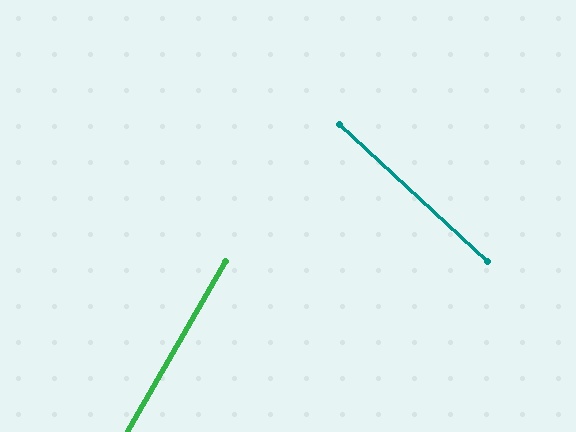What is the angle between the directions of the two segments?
Approximately 77 degrees.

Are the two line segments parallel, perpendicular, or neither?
Neither parallel nor perpendicular — they differ by about 77°.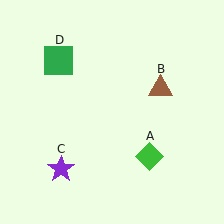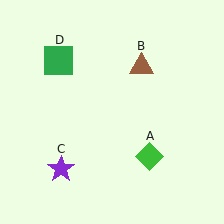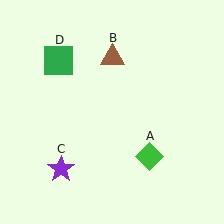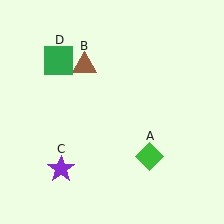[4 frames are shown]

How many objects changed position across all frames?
1 object changed position: brown triangle (object B).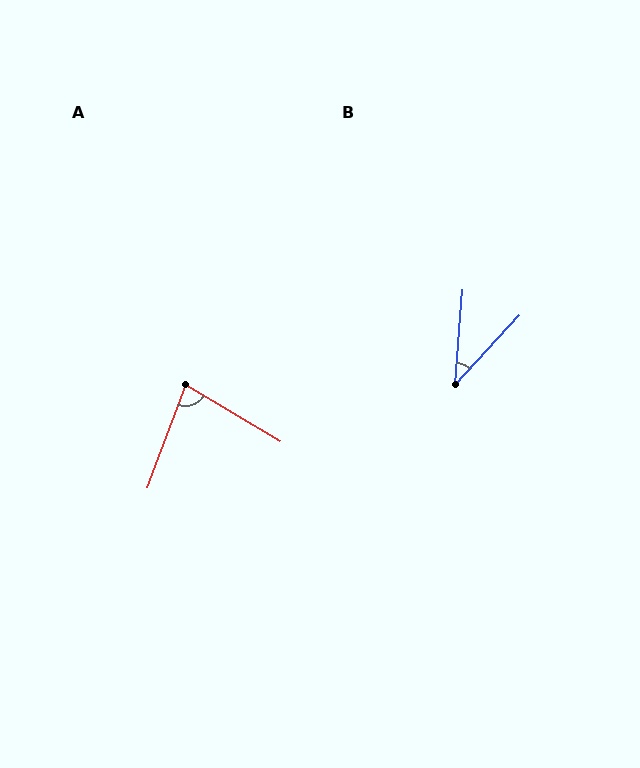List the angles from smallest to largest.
B (39°), A (80°).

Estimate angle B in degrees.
Approximately 39 degrees.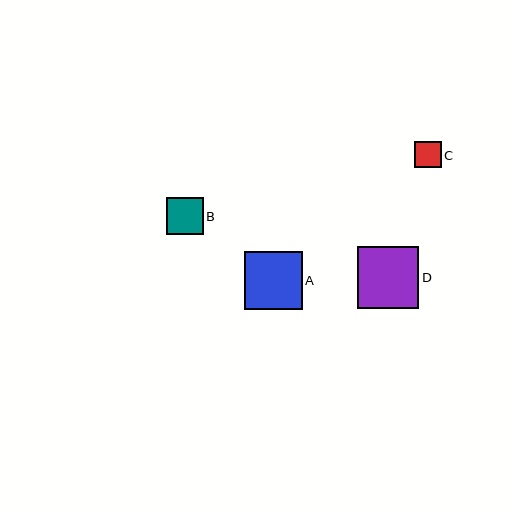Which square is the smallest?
Square C is the smallest with a size of approximately 26 pixels.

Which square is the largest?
Square D is the largest with a size of approximately 61 pixels.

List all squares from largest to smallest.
From largest to smallest: D, A, B, C.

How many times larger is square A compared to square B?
Square A is approximately 1.6 times the size of square B.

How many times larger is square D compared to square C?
Square D is approximately 2.3 times the size of square C.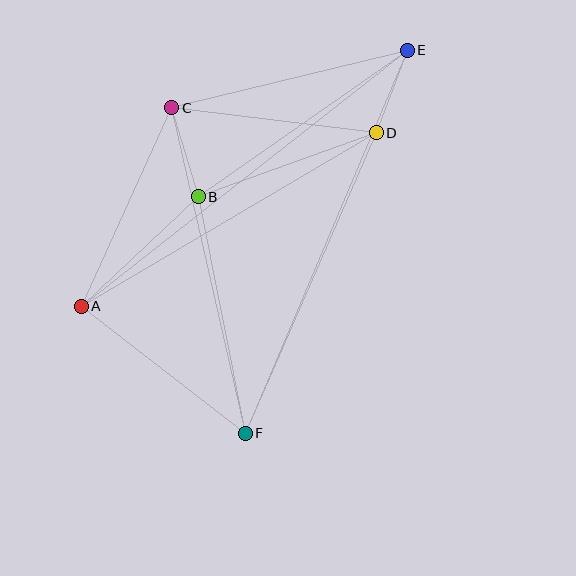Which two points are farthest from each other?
Points E and F are farthest from each other.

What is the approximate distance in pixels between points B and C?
The distance between B and C is approximately 93 pixels.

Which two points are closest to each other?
Points D and E are closest to each other.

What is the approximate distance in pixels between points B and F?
The distance between B and F is approximately 241 pixels.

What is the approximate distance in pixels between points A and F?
The distance between A and F is approximately 208 pixels.